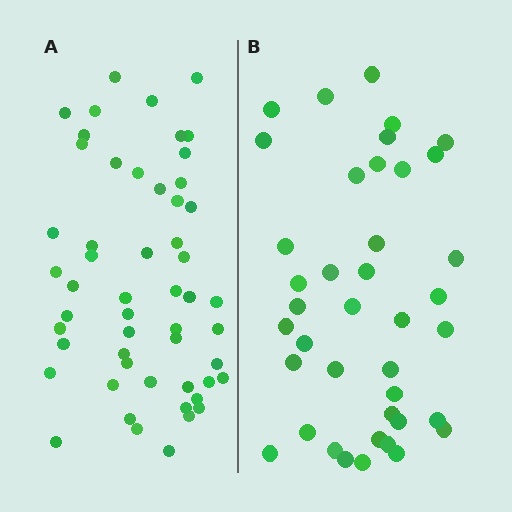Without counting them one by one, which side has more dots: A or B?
Region A (the left region) has more dots.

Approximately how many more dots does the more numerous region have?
Region A has approximately 15 more dots than region B.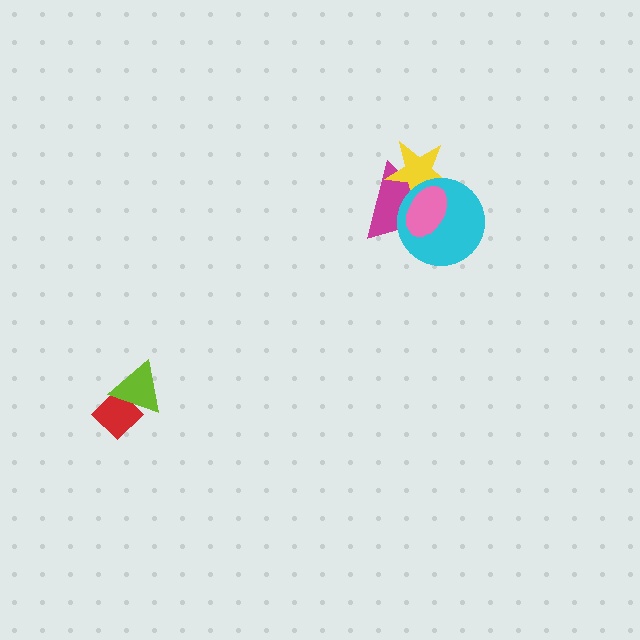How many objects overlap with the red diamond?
1 object overlaps with the red diamond.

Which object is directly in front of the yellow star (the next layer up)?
The cyan circle is directly in front of the yellow star.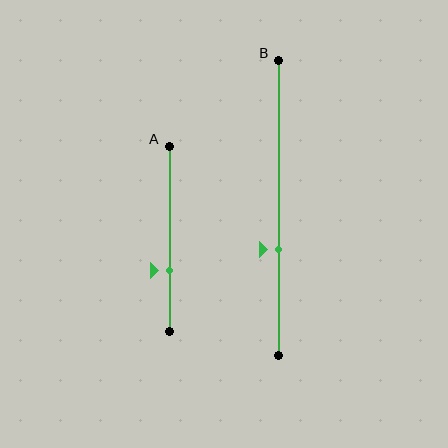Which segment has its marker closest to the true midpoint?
Segment B has its marker closest to the true midpoint.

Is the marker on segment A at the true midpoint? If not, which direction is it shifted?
No, the marker on segment A is shifted downward by about 17% of the segment length.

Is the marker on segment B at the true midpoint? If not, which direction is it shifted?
No, the marker on segment B is shifted downward by about 14% of the segment length.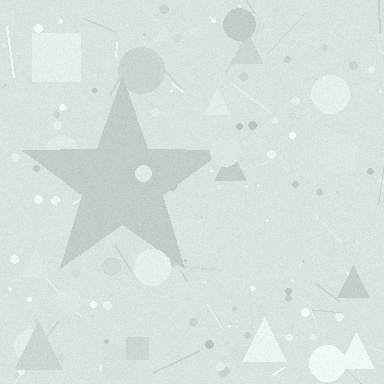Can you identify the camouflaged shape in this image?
The camouflaged shape is a star.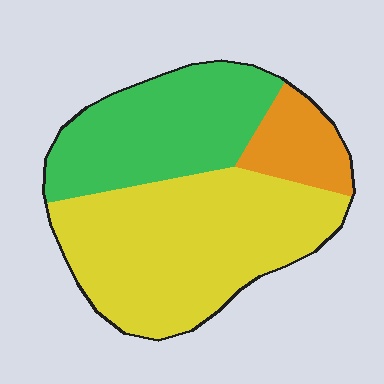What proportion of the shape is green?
Green covers around 35% of the shape.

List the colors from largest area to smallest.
From largest to smallest: yellow, green, orange.